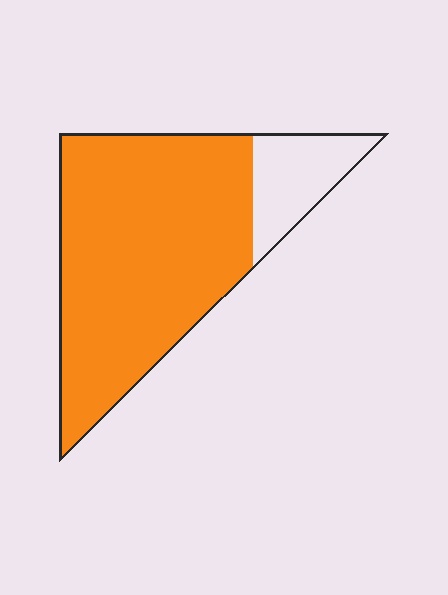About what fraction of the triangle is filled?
About five sixths (5/6).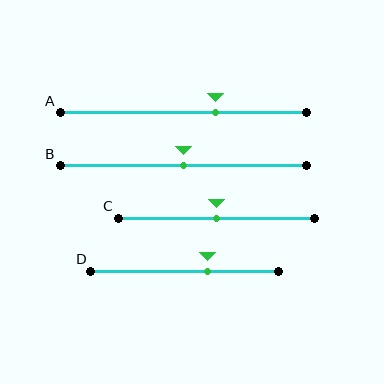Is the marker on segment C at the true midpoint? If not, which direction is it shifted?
Yes, the marker on segment C is at the true midpoint.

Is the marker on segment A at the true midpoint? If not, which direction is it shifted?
No, the marker on segment A is shifted to the right by about 13% of the segment length.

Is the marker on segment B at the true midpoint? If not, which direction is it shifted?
Yes, the marker on segment B is at the true midpoint.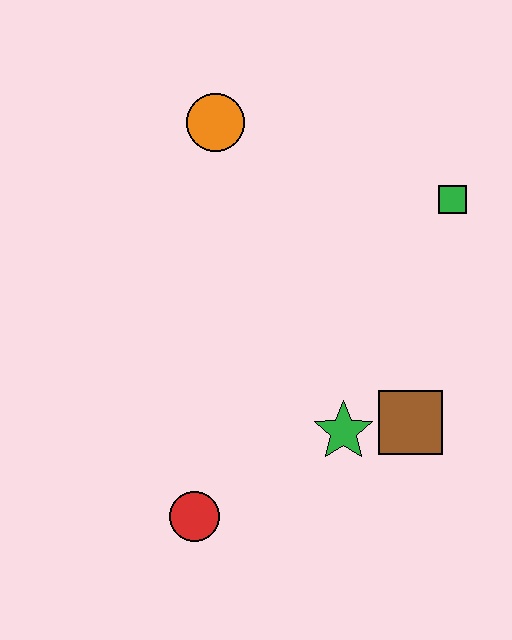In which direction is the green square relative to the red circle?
The green square is above the red circle.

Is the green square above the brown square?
Yes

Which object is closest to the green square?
The brown square is closest to the green square.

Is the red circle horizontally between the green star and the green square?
No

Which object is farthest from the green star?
The orange circle is farthest from the green star.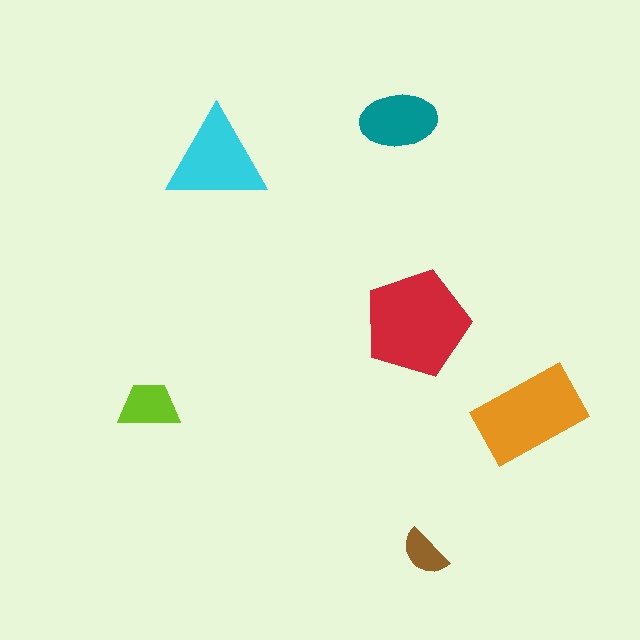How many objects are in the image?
There are 6 objects in the image.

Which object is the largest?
The red pentagon.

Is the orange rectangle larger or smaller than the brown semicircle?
Larger.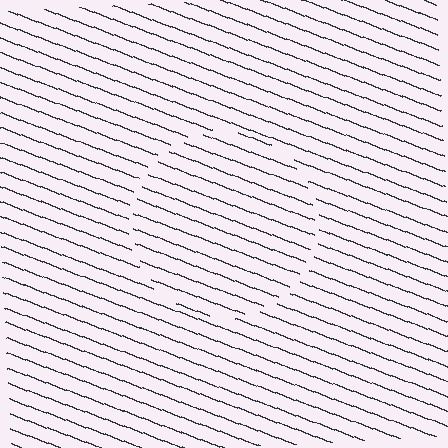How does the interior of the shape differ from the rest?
The interior of the shape contains the same grating, shifted by half a period — the contour is defined by the phase discontinuity where line-ends from the inner and outer gratings abut.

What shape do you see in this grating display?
An illusory circle. The interior of the shape contains the same grating, shifted by half a period — the contour is defined by the phase discontinuity where line-ends from the inner and outer gratings abut.